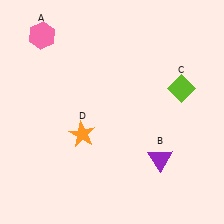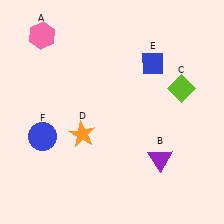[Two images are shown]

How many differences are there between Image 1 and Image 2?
There are 2 differences between the two images.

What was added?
A blue diamond (E), a blue circle (F) were added in Image 2.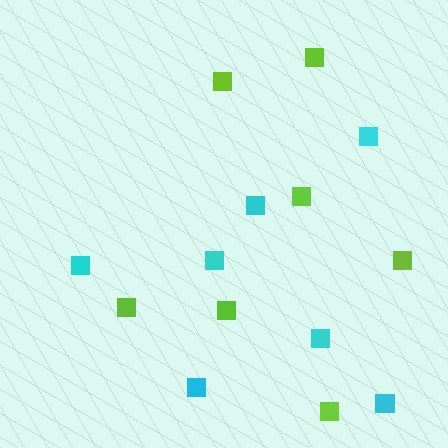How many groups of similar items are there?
There are 2 groups: one group of lime squares (7) and one group of cyan squares (7).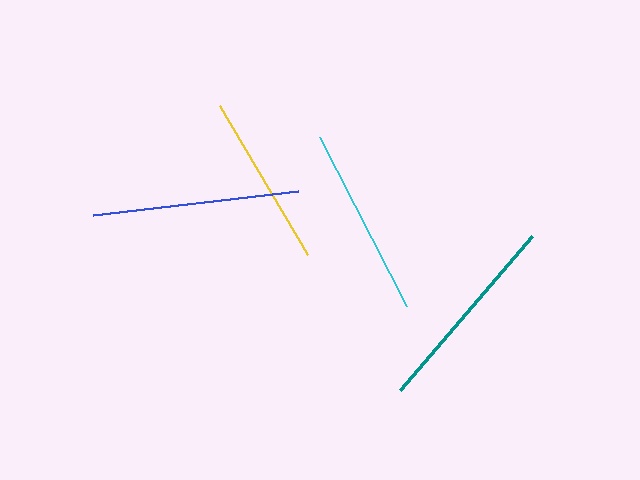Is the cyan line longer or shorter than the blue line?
The blue line is longer than the cyan line.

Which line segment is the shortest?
The yellow line is the shortest at approximately 173 pixels.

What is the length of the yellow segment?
The yellow segment is approximately 173 pixels long.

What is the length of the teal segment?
The teal segment is approximately 203 pixels long.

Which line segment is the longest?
The blue line is the longest at approximately 206 pixels.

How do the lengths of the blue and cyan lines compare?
The blue and cyan lines are approximately the same length.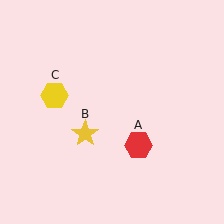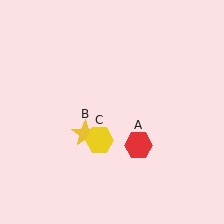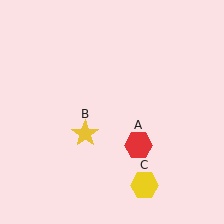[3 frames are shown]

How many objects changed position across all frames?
1 object changed position: yellow hexagon (object C).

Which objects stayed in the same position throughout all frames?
Red hexagon (object A) and yellow star (object B) remained stationary.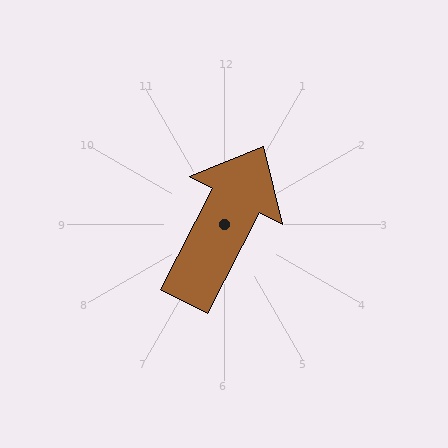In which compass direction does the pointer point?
Northeast.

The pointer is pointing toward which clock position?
Roughly 1 o'clock.